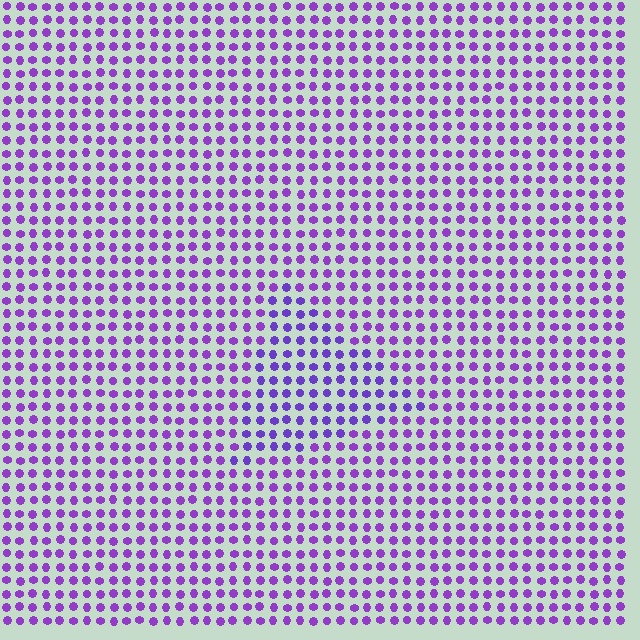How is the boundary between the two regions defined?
The boundary is defined purely by a slight shift in hue (about 18 degrees). Spacing, size, and orientation are identical on both sides.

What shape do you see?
I see a triangle.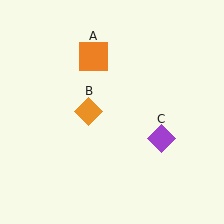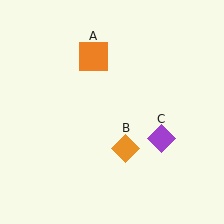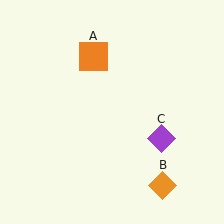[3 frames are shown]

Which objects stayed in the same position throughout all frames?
Orange square (object A) and purple diamond (object C) remained stationary.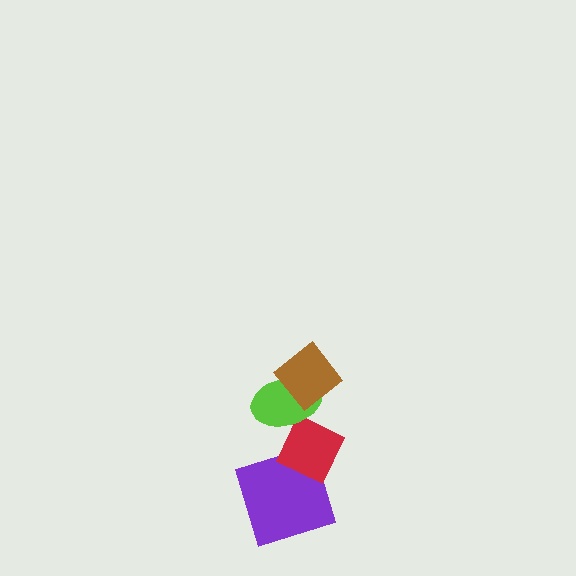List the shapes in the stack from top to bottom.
From top to bottom: the brown diamond, the lime ellipse, the red diamond, the purple square.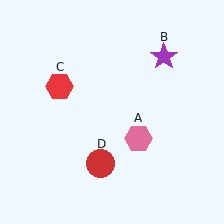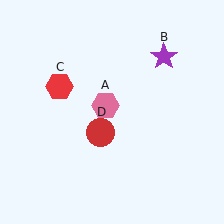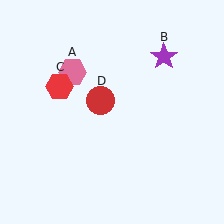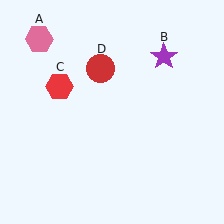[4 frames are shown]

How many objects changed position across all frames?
2 objects changed position: pink hexagon (object A), red circle (object D).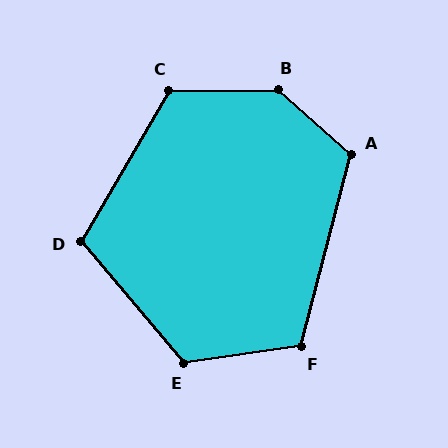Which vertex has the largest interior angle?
B, at approximately 138 degrees.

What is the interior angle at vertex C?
Approximately 120 degrees (obtuse).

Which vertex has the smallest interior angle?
D, at approximately 109 degrees.